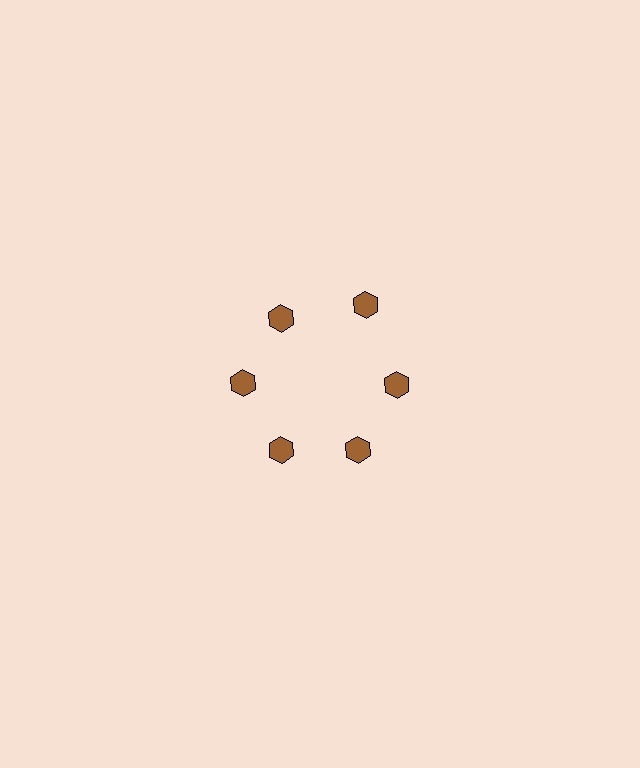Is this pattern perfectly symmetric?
No. The 6 brown hexagons are arranged in a ring, but one element near the 1 o'clock position is pushed outward from the center, breaking the 6-fold rotational symmetry.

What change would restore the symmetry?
The symmetry would be restored by moving it inward, back onto the ring so that all 6 hexagons sit at equal angles and equal distance from the center.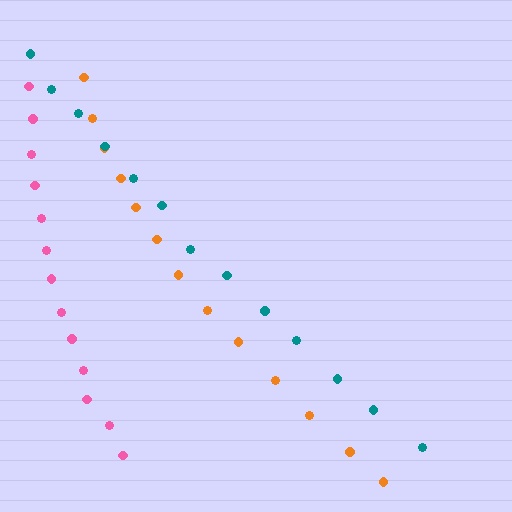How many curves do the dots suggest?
There are 3 distinct paths.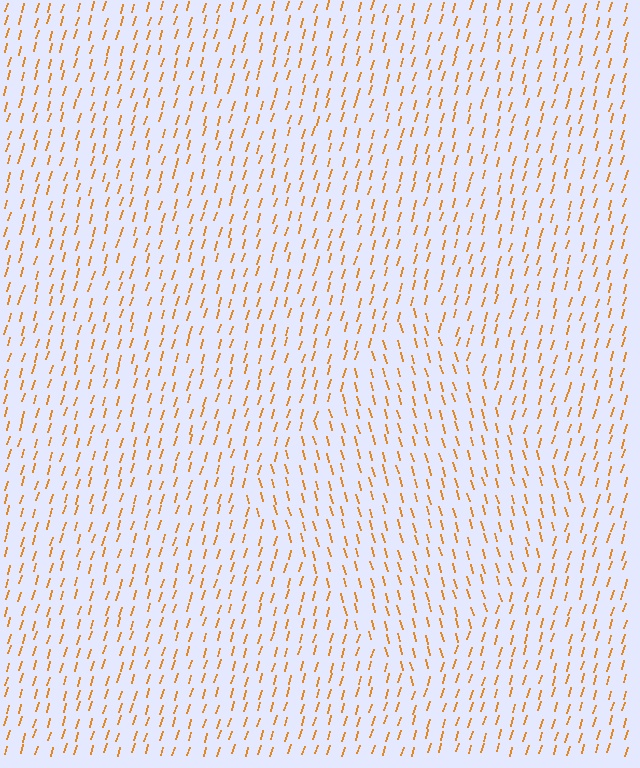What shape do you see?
I see a diamond.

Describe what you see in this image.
The image is filled with small orange line segments. A diamond region in the image has lines oriented differently from the surrounding lines, creating a visible texture boundary.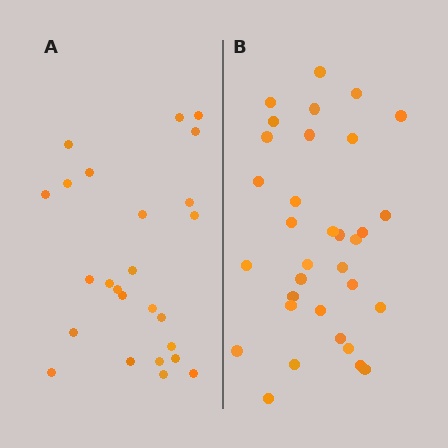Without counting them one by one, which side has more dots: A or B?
Region B (the right region) has more dots.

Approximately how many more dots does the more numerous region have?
Region B has roughly 8 or so more dots than region A.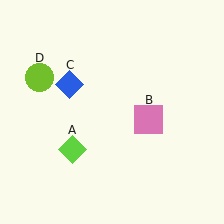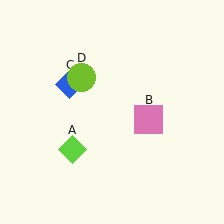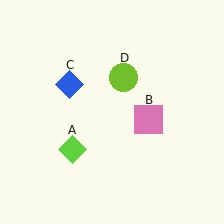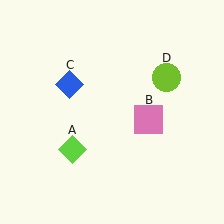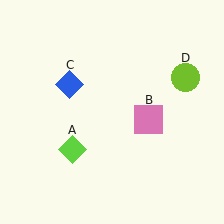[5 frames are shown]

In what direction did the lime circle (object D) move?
The lime circle (object D) moved right.